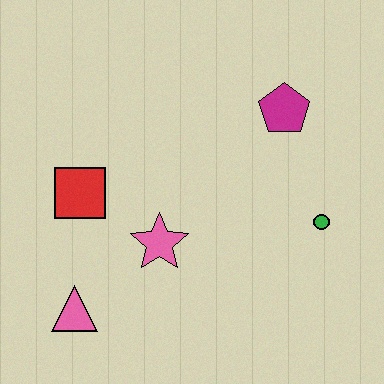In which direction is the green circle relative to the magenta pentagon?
The green circle is below the magenta pentagon.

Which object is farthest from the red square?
The green circle is farthest from the red square.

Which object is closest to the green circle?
The magenta pentagon is closest to the green circle.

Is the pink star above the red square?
No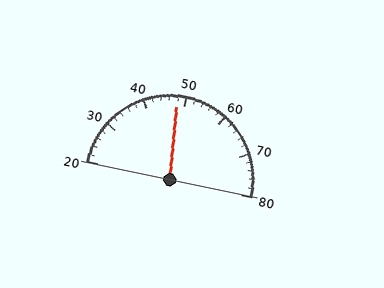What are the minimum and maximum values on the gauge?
The gauge ranges from 20 to 80.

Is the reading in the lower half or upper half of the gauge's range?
The reading is in the lower half of the range (20 to 80).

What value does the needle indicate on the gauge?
The needle indicates approximately 48.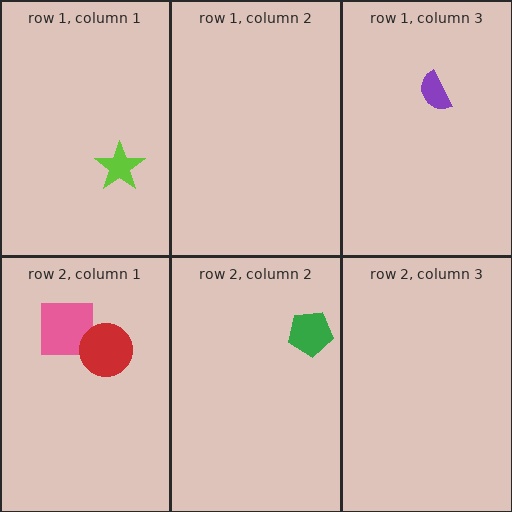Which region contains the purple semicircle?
The row 1, column 3 region.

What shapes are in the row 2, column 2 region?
The green pentagon.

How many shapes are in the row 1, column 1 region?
1.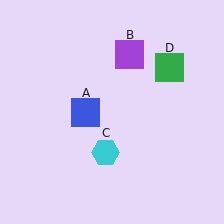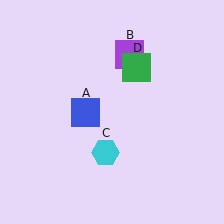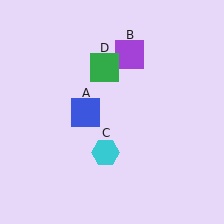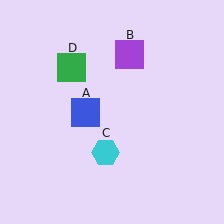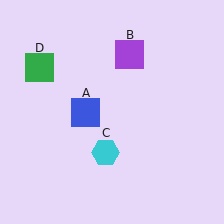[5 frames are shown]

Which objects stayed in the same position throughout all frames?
Blue square (object A) and purple square (object B) and cyan hexagon (object C) remained stationary.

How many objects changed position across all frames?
1 object changed position: green square (object D).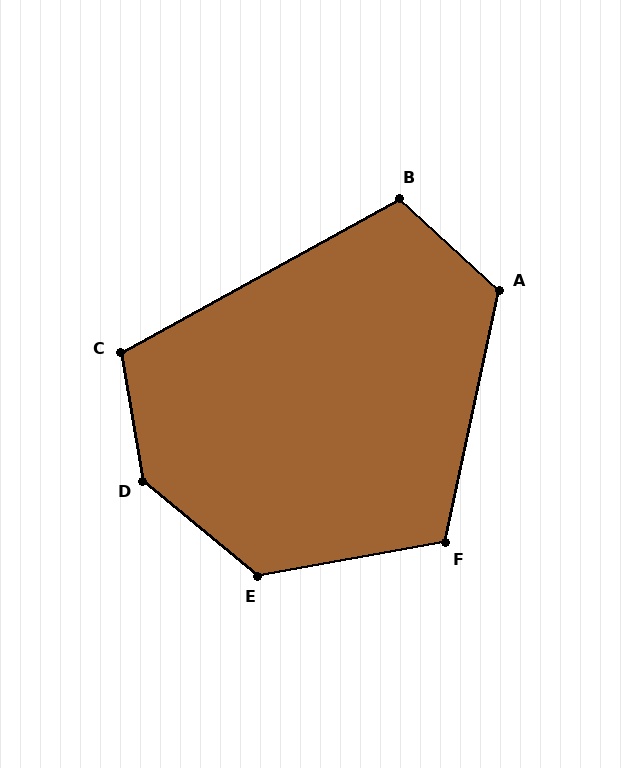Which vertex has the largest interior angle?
D, at approximately 140 degrees.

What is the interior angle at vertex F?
Approximately 112 degrees (obtuse).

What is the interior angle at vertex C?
Approximately 109 degrees (obtuse).